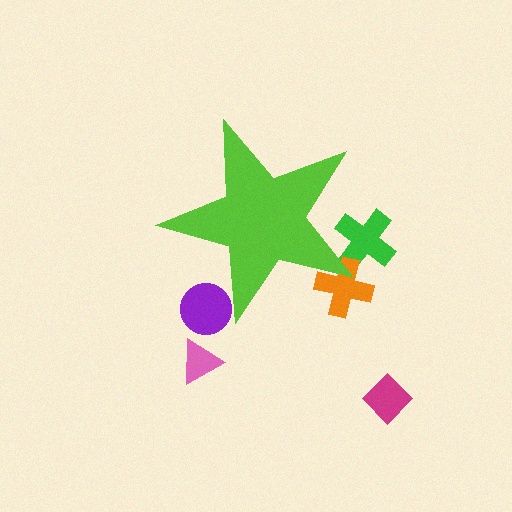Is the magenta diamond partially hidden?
No, the magenta diamond is fully visible.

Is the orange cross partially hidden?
Yes, the orange cross is partially hidden behind the lime star.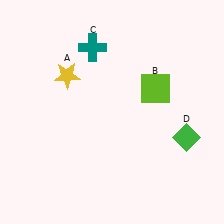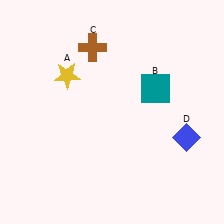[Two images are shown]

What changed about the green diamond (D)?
In Image 1, D is green. In Image 2, it changed to blue.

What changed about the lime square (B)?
In Image 1, B is lime. In Image 2, it changed to teal.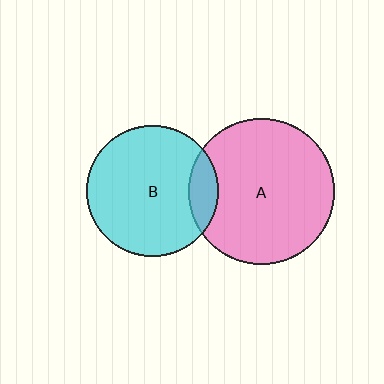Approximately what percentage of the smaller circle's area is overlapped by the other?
Approximately 15%.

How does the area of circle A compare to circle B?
Approximately 1.2 times.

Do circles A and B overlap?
Yes.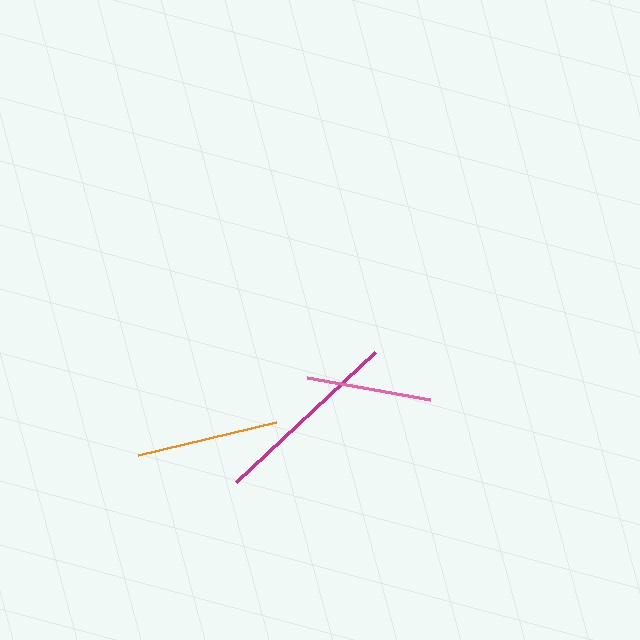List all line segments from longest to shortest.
From longest to shortest: magenta, orange, pink.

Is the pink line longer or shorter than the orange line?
The orange line is longer than the pink line.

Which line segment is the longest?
The magenta line is the longest at approximately 190 pixels.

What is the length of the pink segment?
The pink segment is approximately 125 pixels long.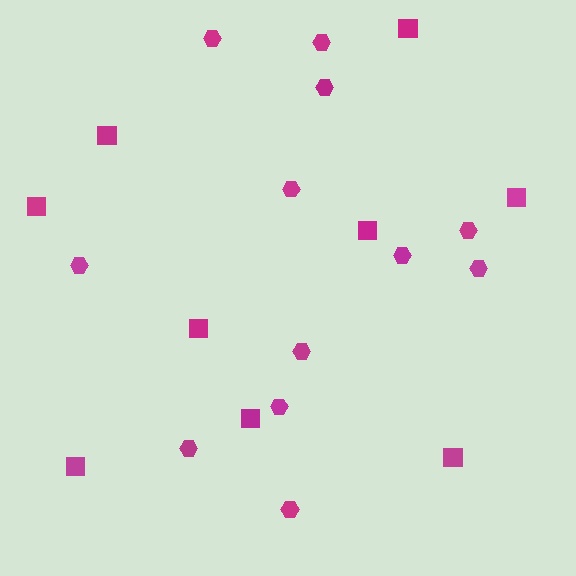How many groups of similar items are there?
There are 2 groups: one group of hexagons (12) and one group of squares (9).